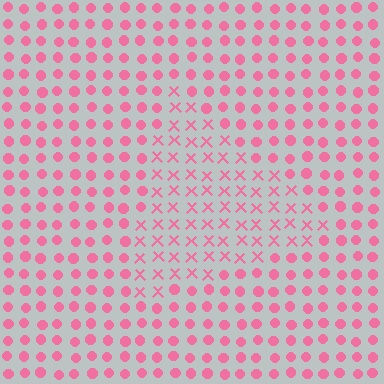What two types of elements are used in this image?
The image uses X marks inside the triangle region and circles outside it.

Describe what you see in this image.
The image is filled with small pink elements arranged in a uniform grid. A triangle-shaped region contains X marks, while the surrounding area contains circles. The boundary is defined purely by the change in element shape.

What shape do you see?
I see a triangle.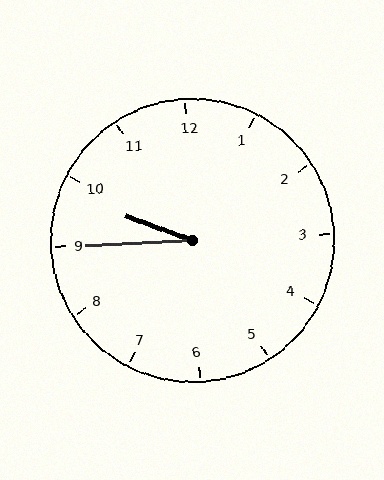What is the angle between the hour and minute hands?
Approximately 22 degrees.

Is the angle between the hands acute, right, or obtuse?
It is acute.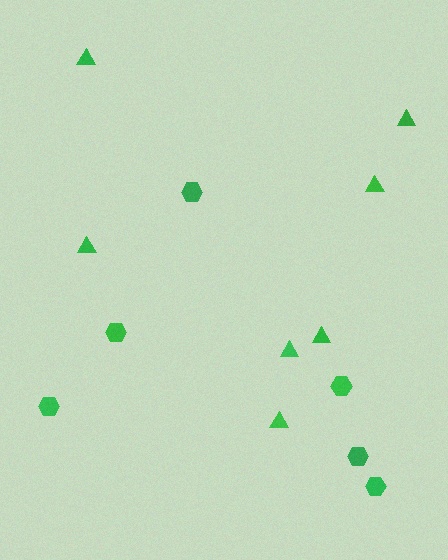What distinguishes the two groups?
There are 2 groups: one group of hexagons (6) and one group of triangles (7).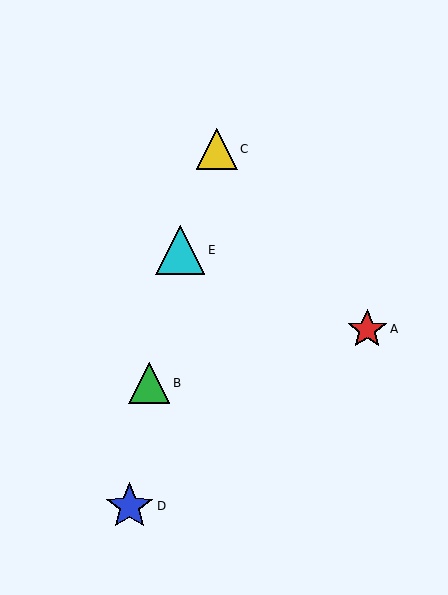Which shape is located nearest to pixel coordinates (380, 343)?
The red star (labeled A) at (367, 329) is nearest to that location.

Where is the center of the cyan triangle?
The center of the cyan triangle is at (180, 250).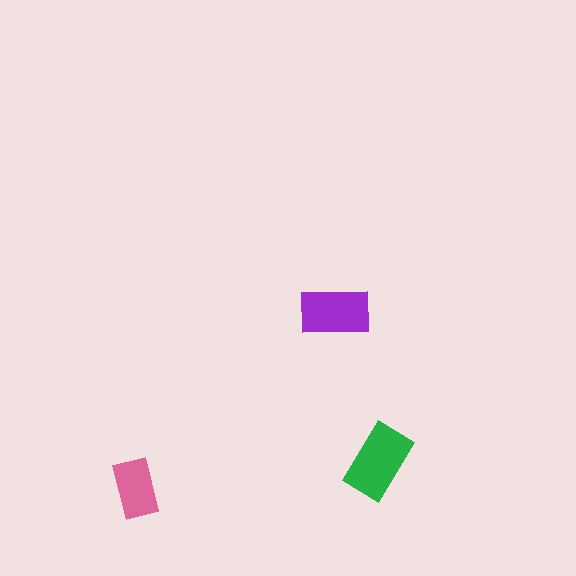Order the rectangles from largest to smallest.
the green one, the purple one, the pink one.